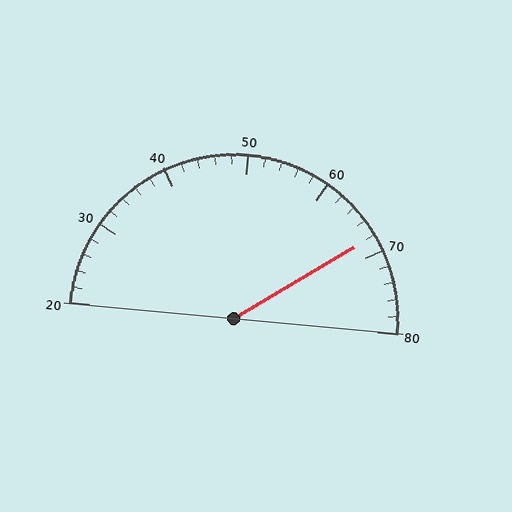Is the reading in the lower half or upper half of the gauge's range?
The reading is in the upper half of the range (20 to 80).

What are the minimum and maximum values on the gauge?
The gauge ranges from 20 to 80.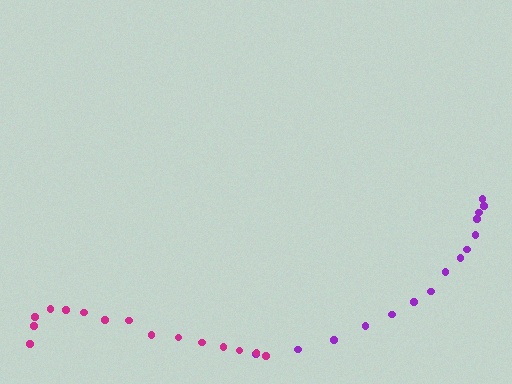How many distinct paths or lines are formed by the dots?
There are 2 distinct paths.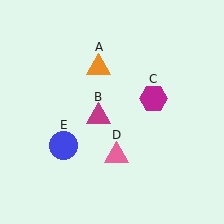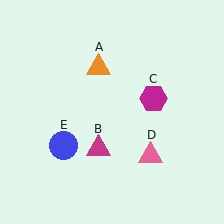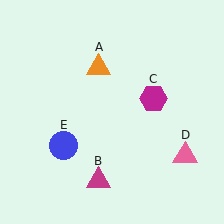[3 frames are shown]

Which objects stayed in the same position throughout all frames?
Orange triangle (object A) and magenta hexagon (object C) and blue circle (object E) remained stationary.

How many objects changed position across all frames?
2 objects changed position: magenta triangle (object B), pink triangle (object D).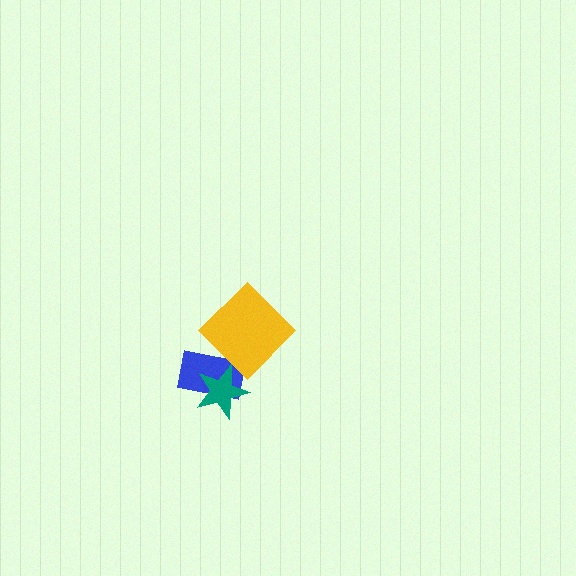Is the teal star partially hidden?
Yes, it is partially covered by another shape.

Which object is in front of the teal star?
The yellow diamond is in front of the teal star.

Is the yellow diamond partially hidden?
No, no other shape covers it.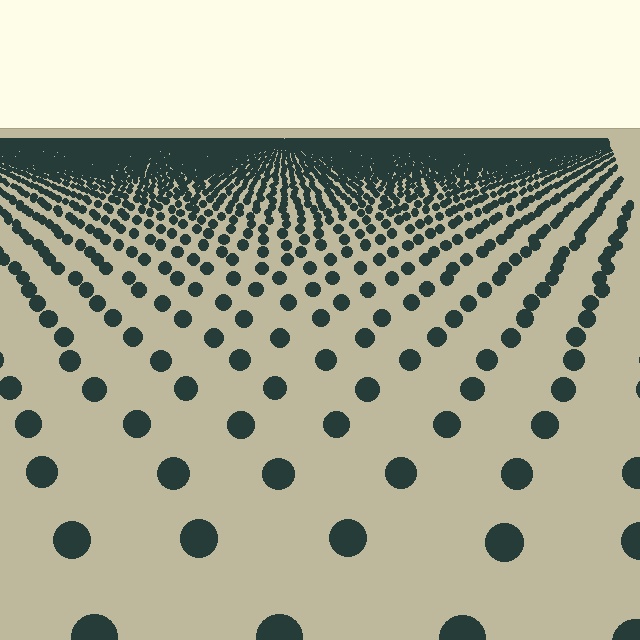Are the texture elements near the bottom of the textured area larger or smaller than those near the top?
Larger. Near the bottom, elements are closer to the viewer and appear at a bigger on-screen size.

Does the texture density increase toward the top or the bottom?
Density increases toward the top.